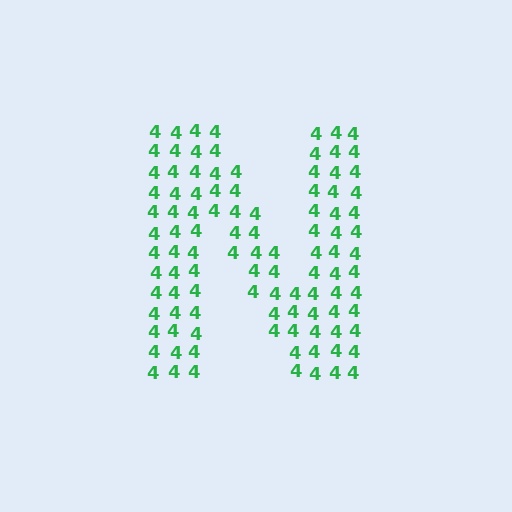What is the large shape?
The large shape is the letter N.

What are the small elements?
The small elements are digit 4's.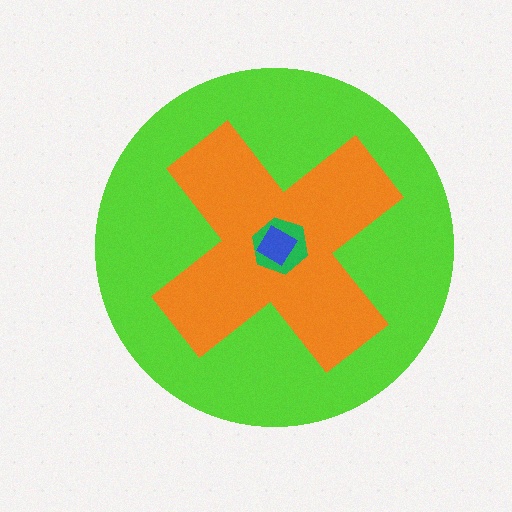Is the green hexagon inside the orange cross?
Yes.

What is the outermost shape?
The lime circle.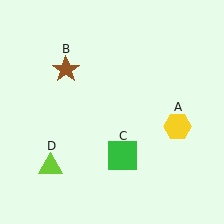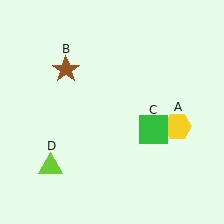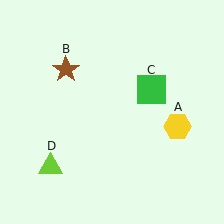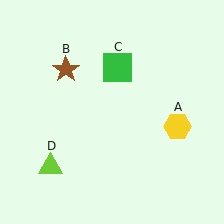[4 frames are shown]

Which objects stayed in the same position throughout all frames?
Yellow hexagon (object A) and brown star (object B) and lime triangle (object D) remained stationary.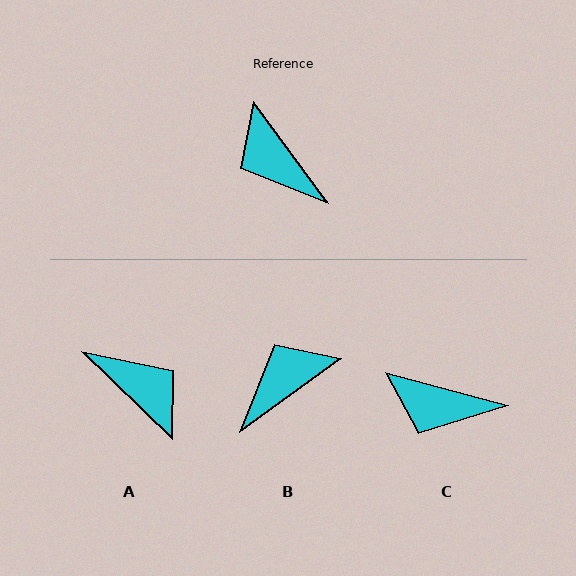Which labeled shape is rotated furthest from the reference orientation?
A, about 170 degrees away.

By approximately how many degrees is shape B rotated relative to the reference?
Approximately 90 degrees clockwise.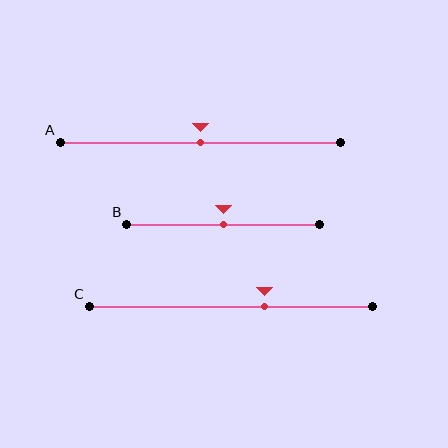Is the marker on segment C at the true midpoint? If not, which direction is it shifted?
No, the marker on segment C is shifted to the right by about 12% of the segment length.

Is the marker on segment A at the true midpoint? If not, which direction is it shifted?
Yes, the marker on segment A is at the true midpoint.